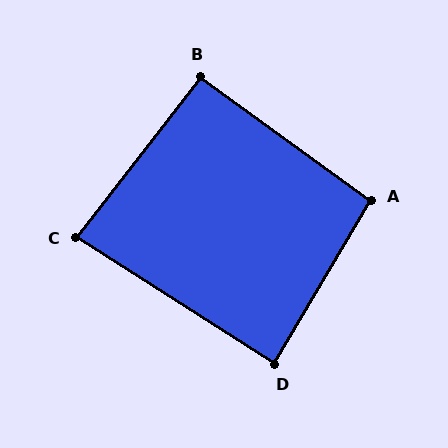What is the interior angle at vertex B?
Approximately 92 degrees (approximately right).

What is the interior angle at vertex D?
Approximately 88 degrees (approximately right).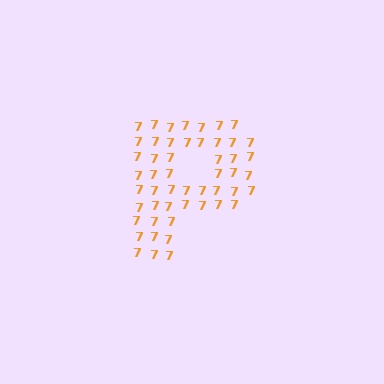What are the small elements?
The small elements are digit 7's.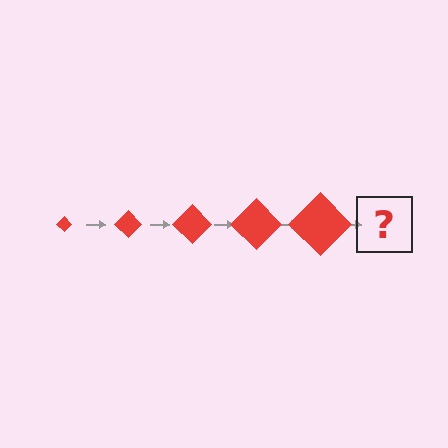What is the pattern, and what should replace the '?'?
The pattern is that the diamond gets progressively larger each step. The '?' should be a red diamond, larger than the previous one.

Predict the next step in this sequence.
The next step is a red diamond, larger than the previous one.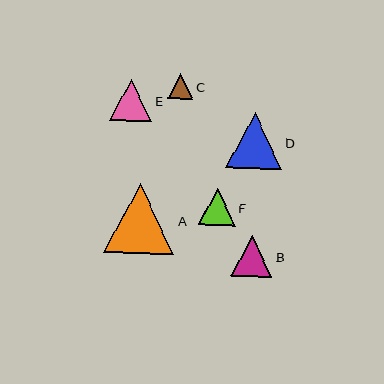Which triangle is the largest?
Triangle A is the largest with a size of approximately 70 pixels.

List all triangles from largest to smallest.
From largest to smallest: A, D, E, B, F, C.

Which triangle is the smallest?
Triangle C is the smallest with a size of approximately 25 pixels.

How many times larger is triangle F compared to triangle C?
Triangle F is approximately 1.5 times the size of triangle C.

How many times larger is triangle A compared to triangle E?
Triangle A is approximately 1.7 times the size of triangle E.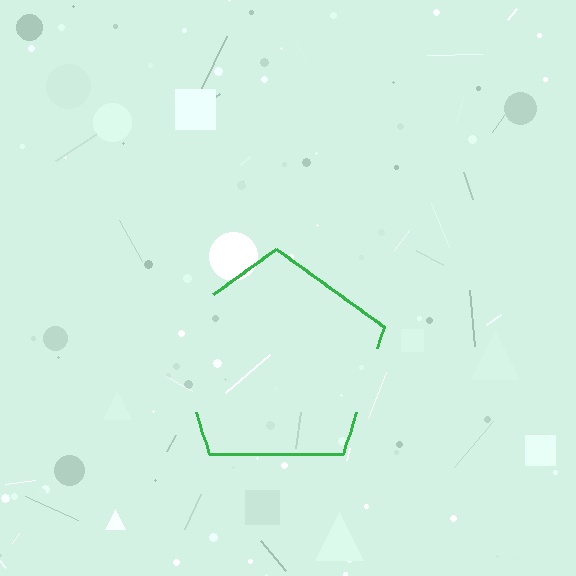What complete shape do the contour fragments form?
The contour fragments form a pentagon.